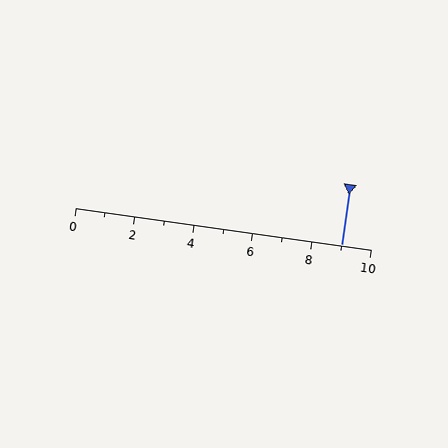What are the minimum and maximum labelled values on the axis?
The axis runs from 0 to 10.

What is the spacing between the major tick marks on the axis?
The major ticks are spaced 2 apart.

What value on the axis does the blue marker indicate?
The marker indicates approximately 9.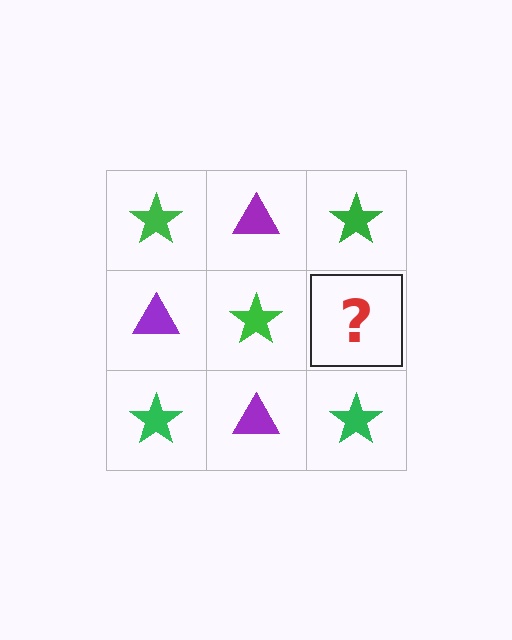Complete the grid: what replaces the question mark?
The question mark should be replaced with a purple triangle.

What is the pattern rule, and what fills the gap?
The rule is that it alternates green star and purple triangle in a checkerboard pattern. The gap should be filled with a purple triangle.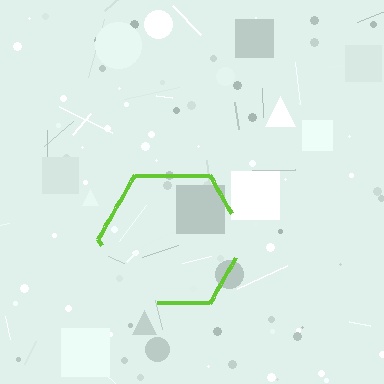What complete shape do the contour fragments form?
The contour fragments form a hexagon.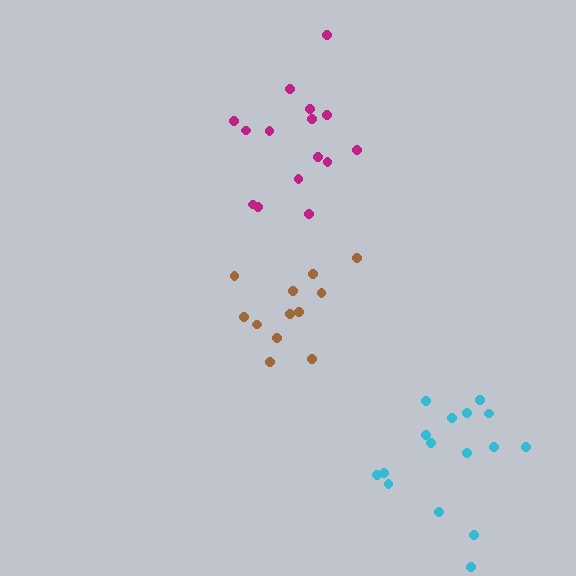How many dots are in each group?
Group 1: 15 dots, Group 2: 12 dots, Group 3: 16 dots (43 total).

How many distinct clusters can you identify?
There are 3 distinct clusters.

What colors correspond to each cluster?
The clusters are colored: magenta, brown, cyan.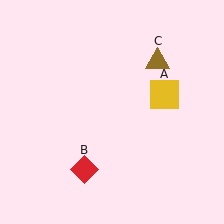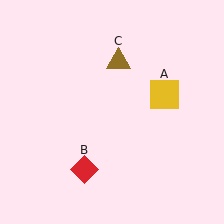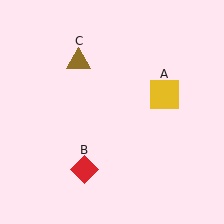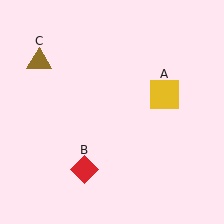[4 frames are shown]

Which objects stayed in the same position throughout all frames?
Yellow square (object A) and red diamond (object B) remained stationary.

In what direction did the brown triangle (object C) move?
The brown triangle (object C) moved left.